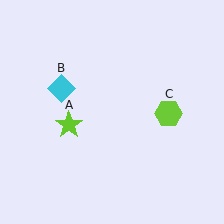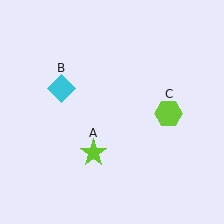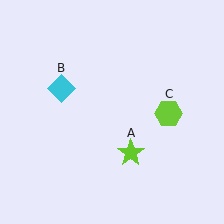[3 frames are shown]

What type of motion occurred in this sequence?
The lime star (object A) rotated counterclockwise around the center of the scene.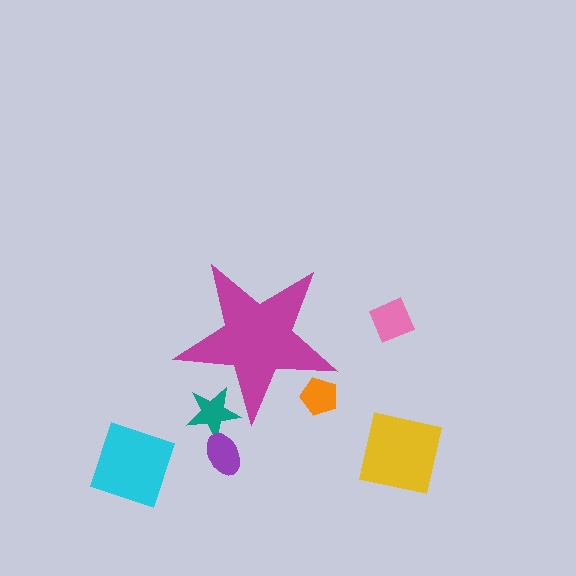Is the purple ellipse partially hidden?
No, the purple ellipse is fully visible.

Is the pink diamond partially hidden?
No, the pink diamond is fully visible.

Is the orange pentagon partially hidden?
Yes, the orange pentagon is partially hidden behind the magenta star.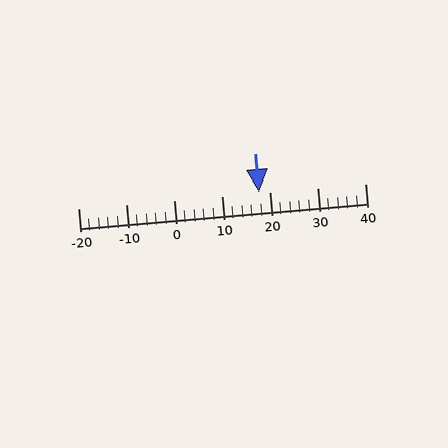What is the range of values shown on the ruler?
The ruler shows values from -20 to 40.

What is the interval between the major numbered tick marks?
The major tick marks are spaced 10 units apart.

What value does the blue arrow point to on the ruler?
The blue arrow points to approximately 18.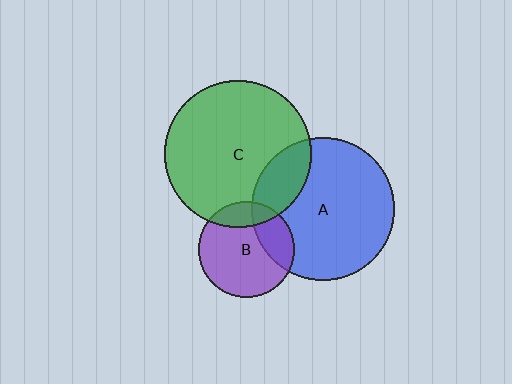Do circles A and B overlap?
Yes.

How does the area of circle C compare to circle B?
Approximately 2.3 times.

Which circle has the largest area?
Circle C (green).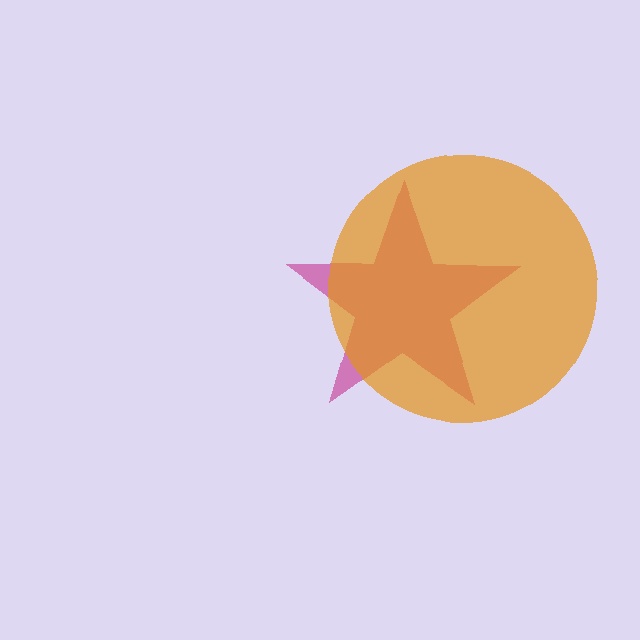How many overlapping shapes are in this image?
There are 2 overlapping shapes in the image.